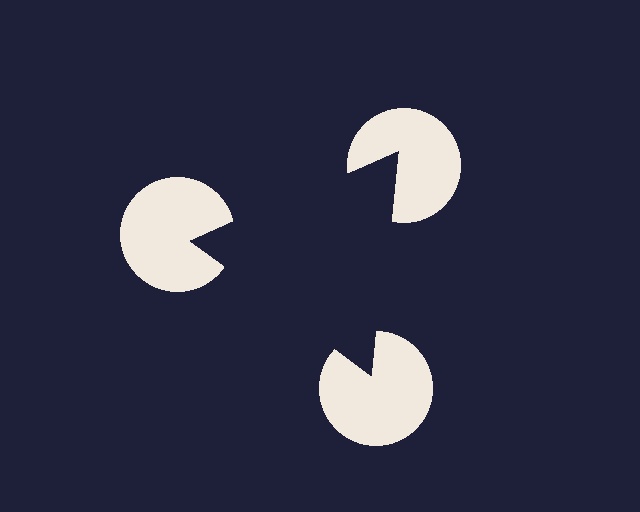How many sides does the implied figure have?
3 sides.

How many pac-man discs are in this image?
There are 3 — one at each vertex of the illusory triangle.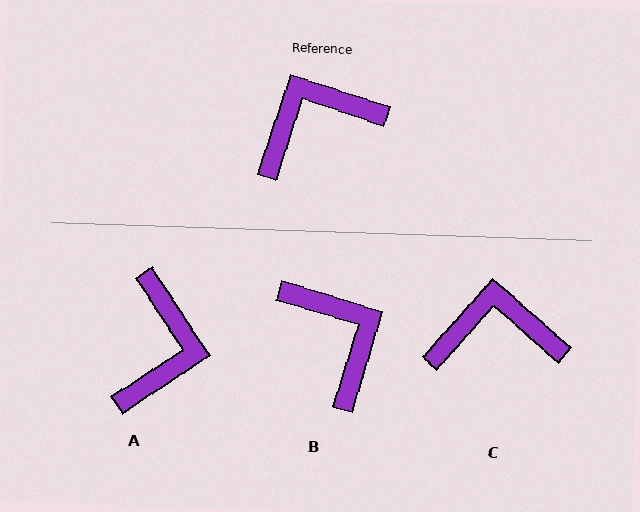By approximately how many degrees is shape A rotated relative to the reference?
Approximately 128 degrees clockwise.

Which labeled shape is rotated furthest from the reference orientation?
A, about 128 degrees away.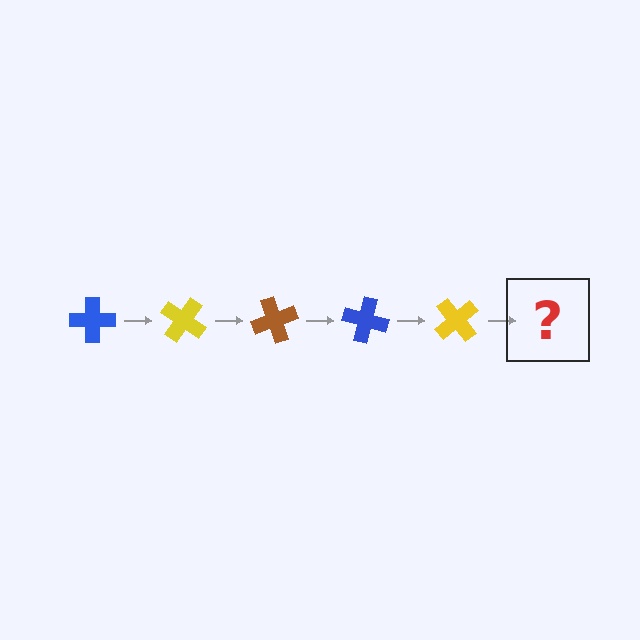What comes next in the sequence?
The next element should be a brown cross, rotated 175 degrees from the start.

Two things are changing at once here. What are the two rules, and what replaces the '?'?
The two rules are that it rotates 35 degrees each step and the color cycles through blue, yellow, and brown. The '?' should be a brown cross, rotated 175 degrees from the start.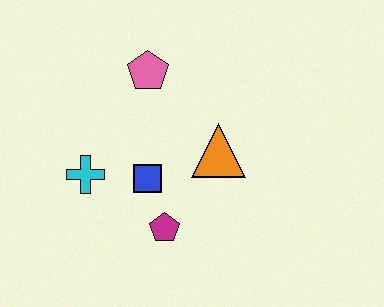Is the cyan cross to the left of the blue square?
Yes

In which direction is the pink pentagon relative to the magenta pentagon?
The pink pentagon is above the magenta pentagon.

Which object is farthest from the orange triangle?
The cyan cross is farthest from the orange triangle.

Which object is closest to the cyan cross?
The blue square is closest to the cyan cross.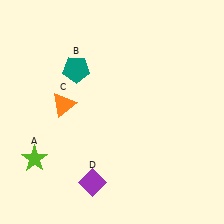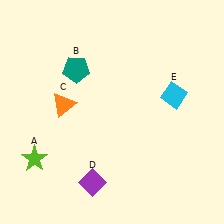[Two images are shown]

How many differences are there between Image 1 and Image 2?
There is 1 difference between the two images.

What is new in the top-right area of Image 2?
A cyan diamond (E) was added in the top-right area of Image 2.